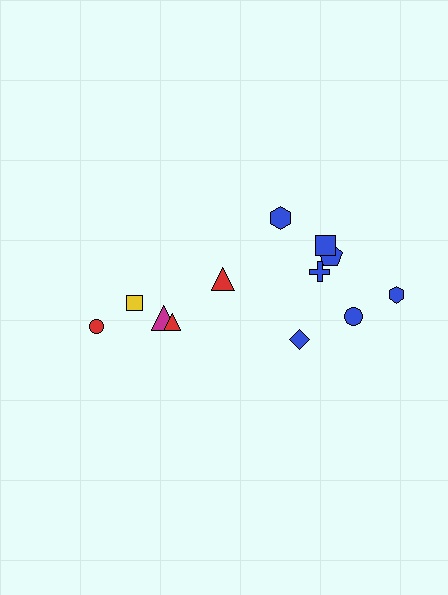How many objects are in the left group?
There are 5 objects.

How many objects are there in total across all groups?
There are 12 objects.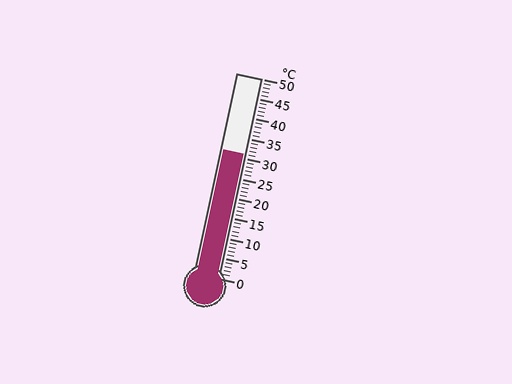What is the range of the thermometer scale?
The thermometer scale ranges from 0°C to 50°C.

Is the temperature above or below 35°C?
The temperature is below 35°C.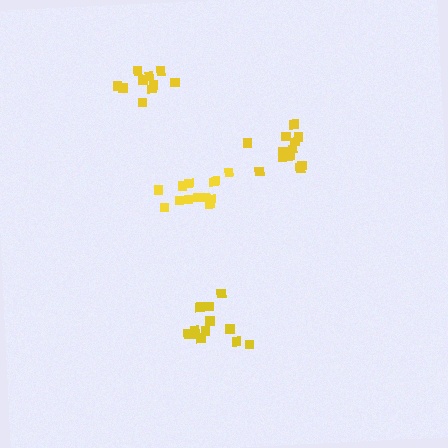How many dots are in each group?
Group 1: 13 dots, Group 2: 10 dots, Group 3: 12 dots, Group 4: 14 dots (49 total).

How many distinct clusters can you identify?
There are 4 distinct clusters.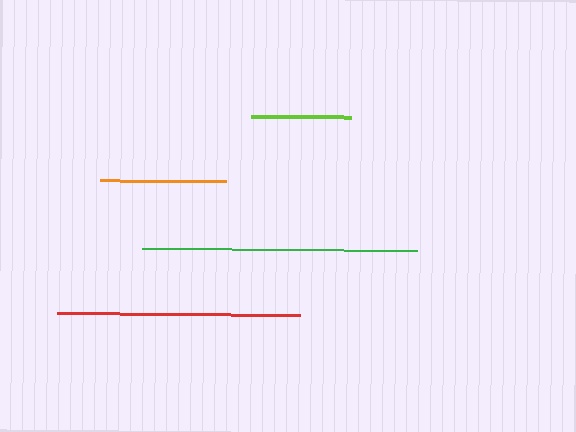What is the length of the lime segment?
The lime segment is approximately 99 pixels long.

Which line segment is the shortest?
The lime line is the shortest at approximately 99 pixels.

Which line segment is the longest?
The green line is the longest at approximately 275 pixels.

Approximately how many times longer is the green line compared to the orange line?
The green line is approximately 2.2 times the length of the orange line.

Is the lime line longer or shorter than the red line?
The red line is longer than the lime line.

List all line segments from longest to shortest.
From longest to shortest: green, red, orange, lime.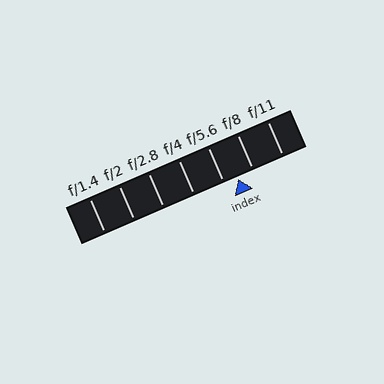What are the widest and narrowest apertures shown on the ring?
The widest aperture shown is f/1.4 and the narrowest is f/11.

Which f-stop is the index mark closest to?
The index mark is closest to f/5.6.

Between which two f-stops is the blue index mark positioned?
The index mark is between f/5.6 and f/8.